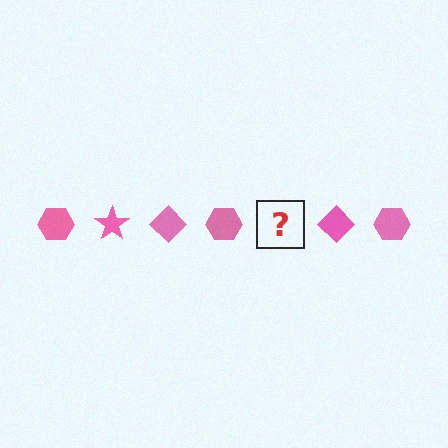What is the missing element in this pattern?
The missing element is a pink star.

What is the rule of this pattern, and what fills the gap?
The rule is that the pattern cycles through hexagon, star, diamond shapes in pink. The gap should be filled with a pink star.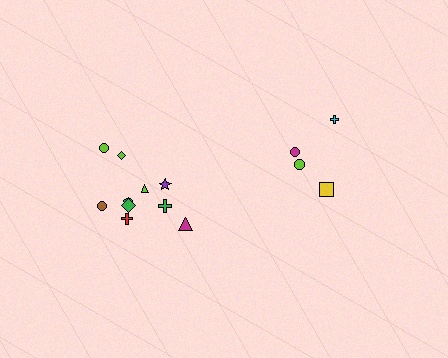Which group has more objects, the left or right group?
The left group.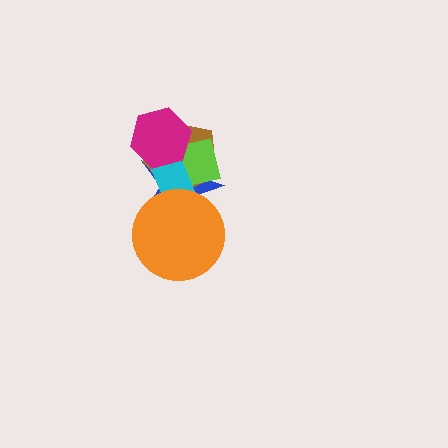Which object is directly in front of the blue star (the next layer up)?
The brown pentagon is directly in front of the blue star.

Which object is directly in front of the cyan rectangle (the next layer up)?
The orange circle is directly in front of the cyan rectangle.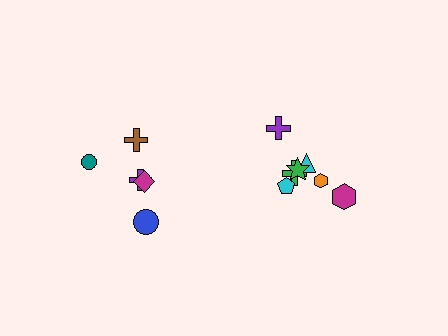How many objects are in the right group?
There are 7 objects.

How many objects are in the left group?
There are 5 objects.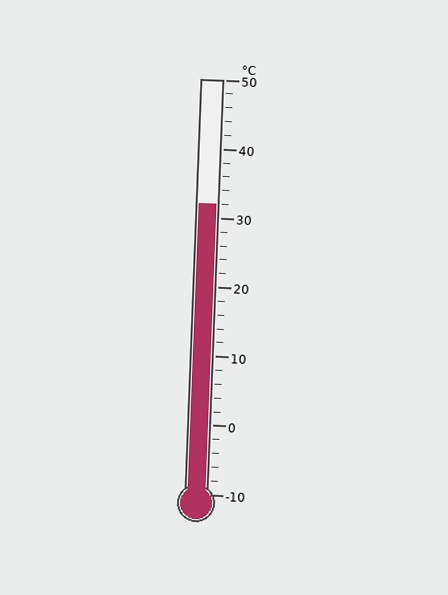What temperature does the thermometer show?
The thermometer shows approximately 32°C.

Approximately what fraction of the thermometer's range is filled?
The thermometer is filled to approximately 70% of its range.